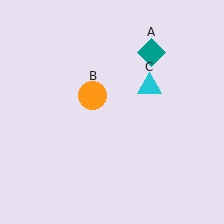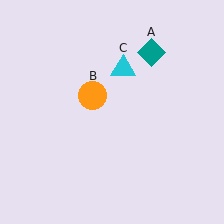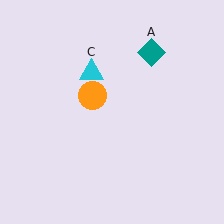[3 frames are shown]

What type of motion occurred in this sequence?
The cyan triangle (object C) rotated counterclockwise around the center of the scene.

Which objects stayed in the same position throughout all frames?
Teal diamond (object A) and orange circle (object B) remained stationary.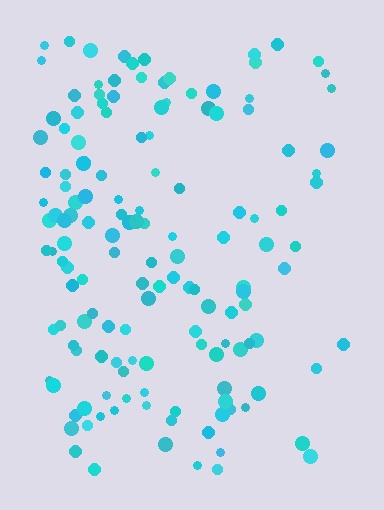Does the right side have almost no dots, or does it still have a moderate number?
Still a moderate number, just noticeably fewer than the left.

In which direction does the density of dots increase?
From right to left, with the left side densest.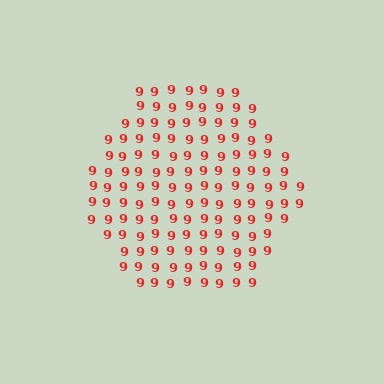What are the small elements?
The small elements are digit 9's.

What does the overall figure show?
The overall figure shows a hexagon.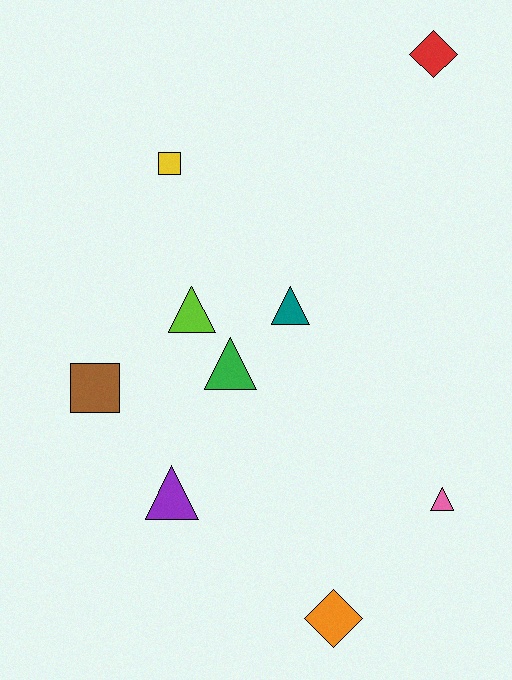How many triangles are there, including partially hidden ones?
There are 5 triangles.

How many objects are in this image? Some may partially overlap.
There are 9 objects.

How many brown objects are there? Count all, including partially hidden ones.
There is 1 brown object.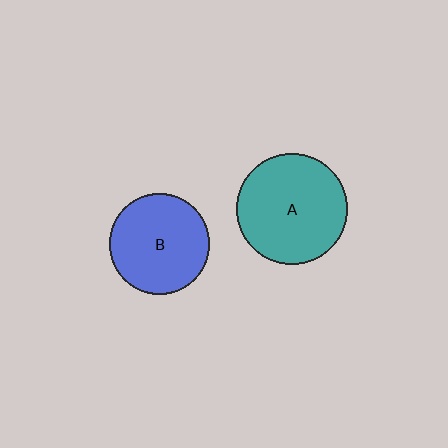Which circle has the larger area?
Circle A (teal).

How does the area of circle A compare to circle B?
Approximately 1.2 times.